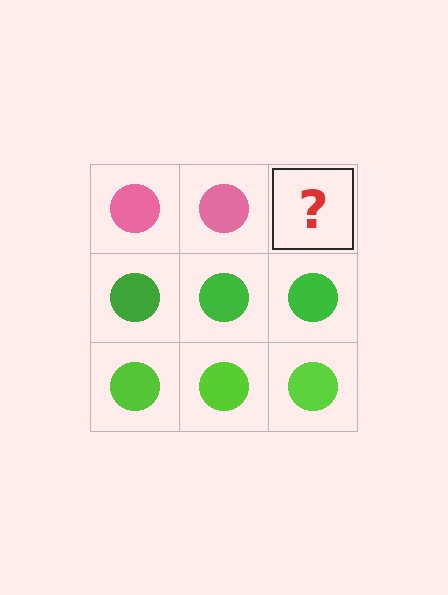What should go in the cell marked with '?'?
The missing cell should contain a pink circle.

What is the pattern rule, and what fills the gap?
The rule is that each row has a consistent color. The gap should be filled with a pink circle.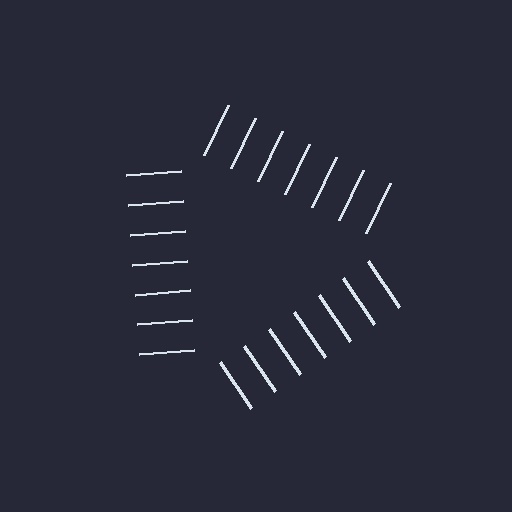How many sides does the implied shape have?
3 sides — the line-ends trace a triangle.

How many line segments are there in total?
21 — 7 along each of the 3 edges.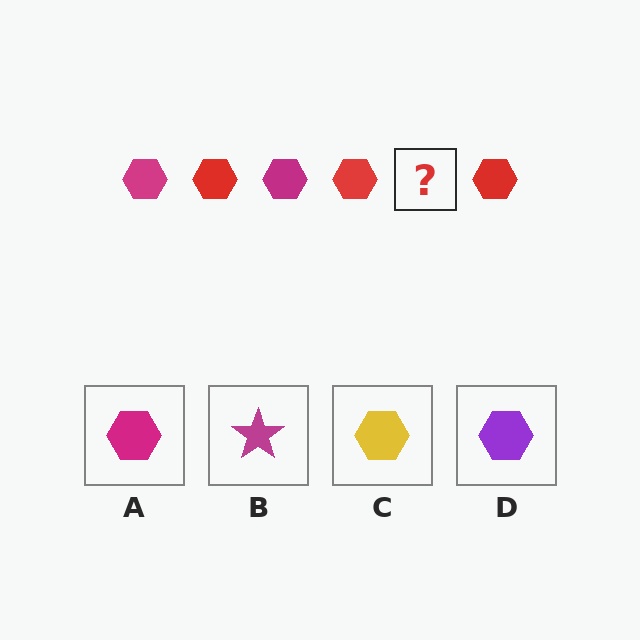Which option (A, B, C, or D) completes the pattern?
A.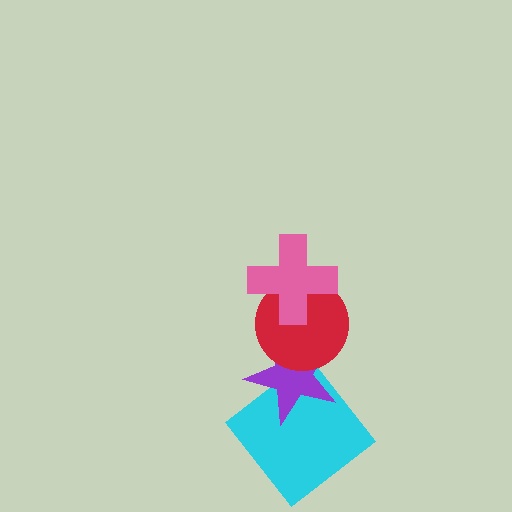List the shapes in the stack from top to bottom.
From top to bottom: the pink cross, the red circle, the purple star, the cyan diamond.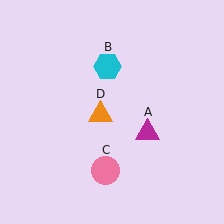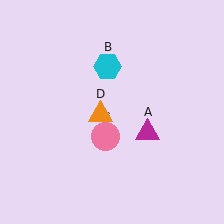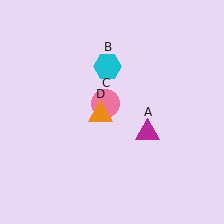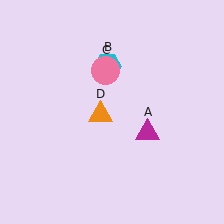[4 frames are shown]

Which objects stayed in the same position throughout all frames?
Magenta triangle (object A) and cyan hexagon (object B) and orange triangle (object D) remained stationary.